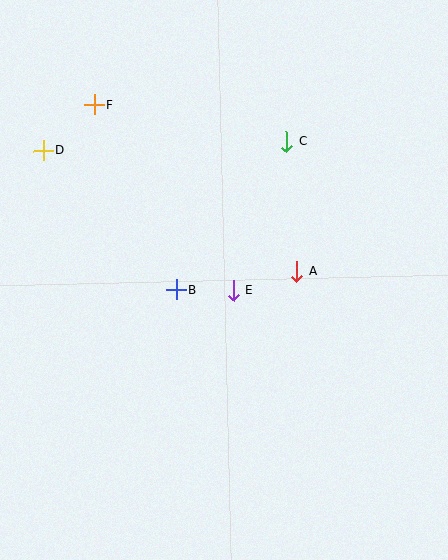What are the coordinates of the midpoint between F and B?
The midpoint between F and B is at (135, 197).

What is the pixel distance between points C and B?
The distance between C and B is 184 pixels.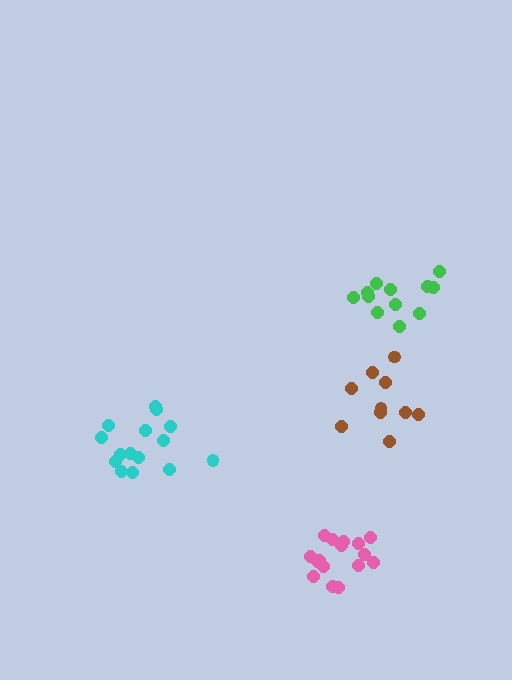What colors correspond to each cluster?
The clusters are colored: green, cyan, pink, brown.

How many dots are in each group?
Group 1: 12 dots, Group 2: 15 dots, Group 3: 16 dots, Group 4: 10 dots (53 total).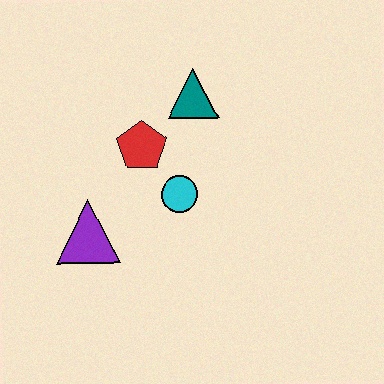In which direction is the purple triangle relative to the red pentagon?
The purple triangle is below the red pentagon.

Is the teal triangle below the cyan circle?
No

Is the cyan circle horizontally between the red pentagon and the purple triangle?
No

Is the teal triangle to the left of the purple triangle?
No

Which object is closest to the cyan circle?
The red pentagon is closest to the cyan circle.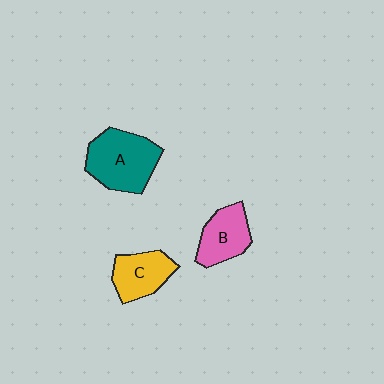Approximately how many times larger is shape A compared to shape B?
Approximately 1.5 times.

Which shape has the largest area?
Shape A (teal).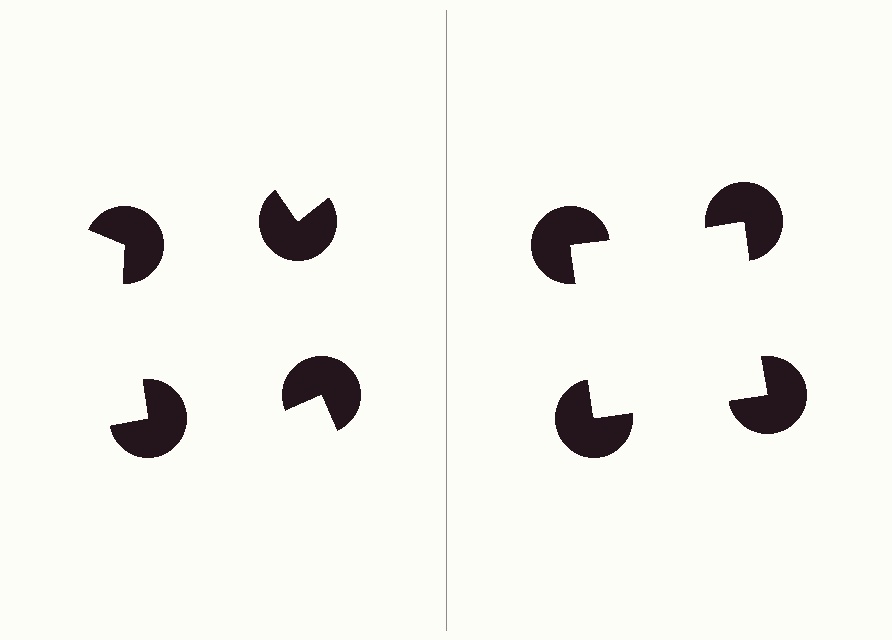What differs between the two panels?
The pac-man discs are positioned identically on both sides; only the wedge orientations differ. On the right they align to a square; on the left they are misaligned.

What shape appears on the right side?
An illusory square.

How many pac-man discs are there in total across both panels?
8 — 4 on each side.